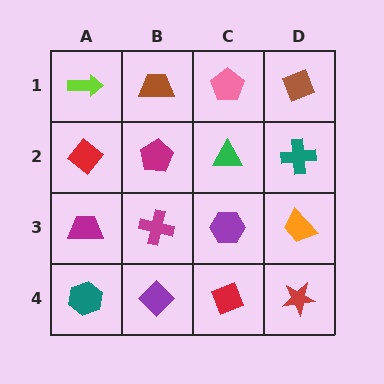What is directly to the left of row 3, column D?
A purple hexagon.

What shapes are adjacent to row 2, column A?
A lime arrow (row 1, column A), a magenta trapezoid (row 3, column A), a magenta pentagon (row 2, column B).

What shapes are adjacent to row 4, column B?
A magenta cross (row 3, column B), a teal hexagon (row 4, column A), a red diamond (row 4, column C).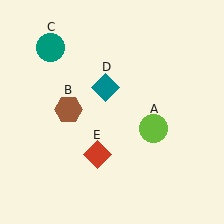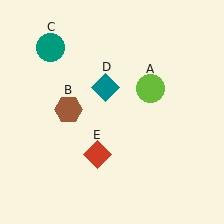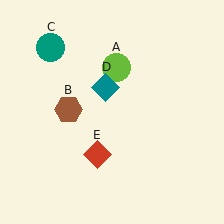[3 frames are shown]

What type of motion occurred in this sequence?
The lime circle (object A) rotated counterclockwise around the center of the scene.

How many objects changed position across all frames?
1 object changed position: lime circle (object A).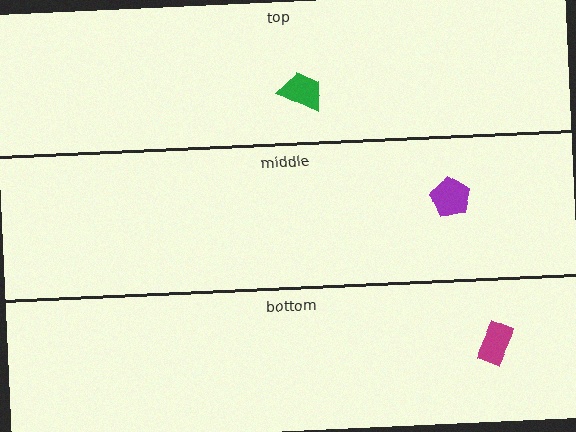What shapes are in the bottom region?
The magenta rectangle.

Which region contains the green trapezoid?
The top region.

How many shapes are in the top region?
1.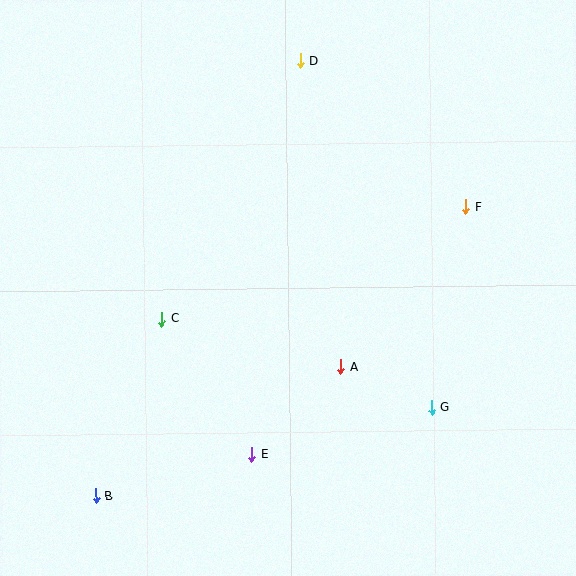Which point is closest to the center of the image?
Point A at (341, 367) is closest to the center.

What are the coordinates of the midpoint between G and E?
The midpoint between G and E is at (342, 431).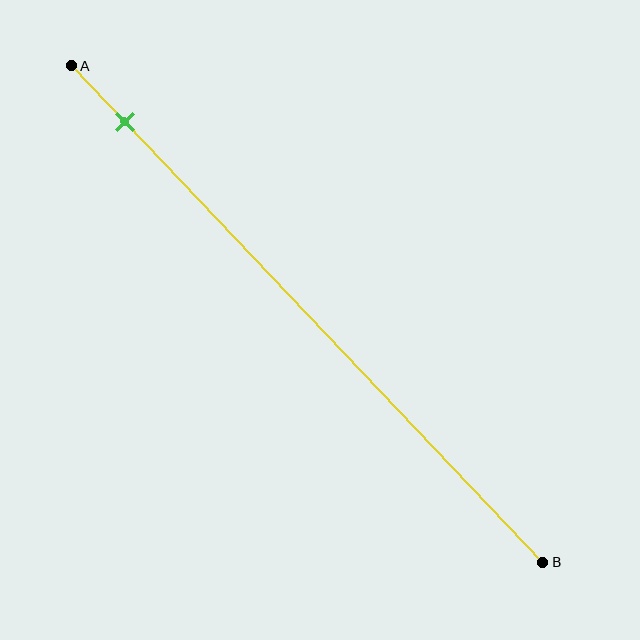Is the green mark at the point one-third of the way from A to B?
No, the mark is at about 10% from A, not at the 33% one-third point.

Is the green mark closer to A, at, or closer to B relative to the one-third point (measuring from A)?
The green mark is closer to point A than the one-third point of segment AB.